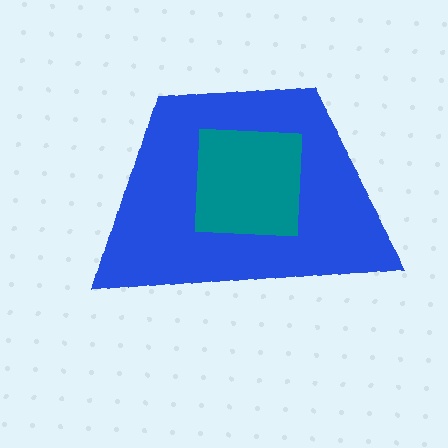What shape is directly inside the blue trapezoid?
The teal square.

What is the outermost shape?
The blue trapezoid.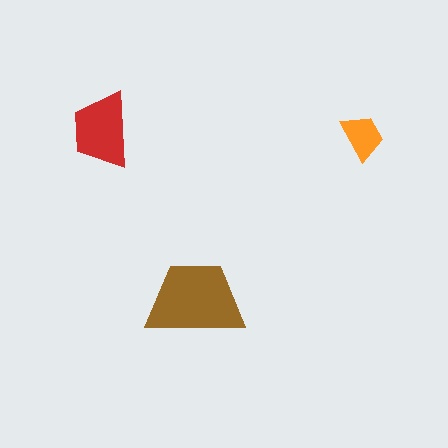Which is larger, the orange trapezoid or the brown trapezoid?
The brown one.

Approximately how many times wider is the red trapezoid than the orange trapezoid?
About 1.5 times wider.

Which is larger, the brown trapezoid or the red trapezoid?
The brown one.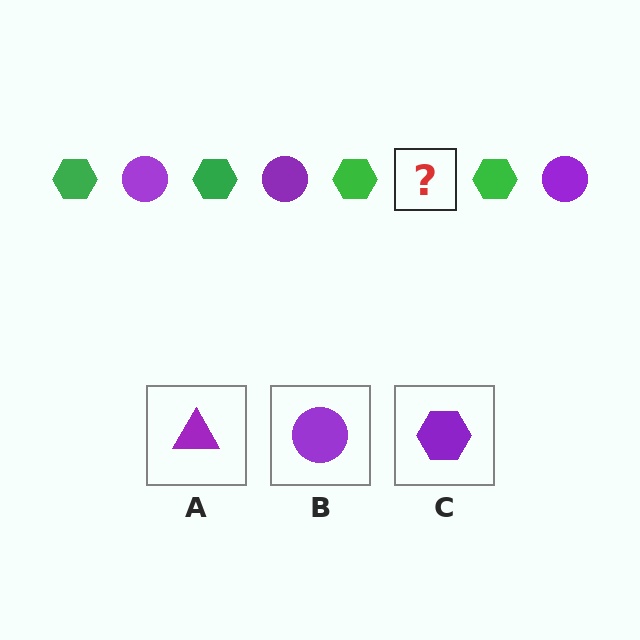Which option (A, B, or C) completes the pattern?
B.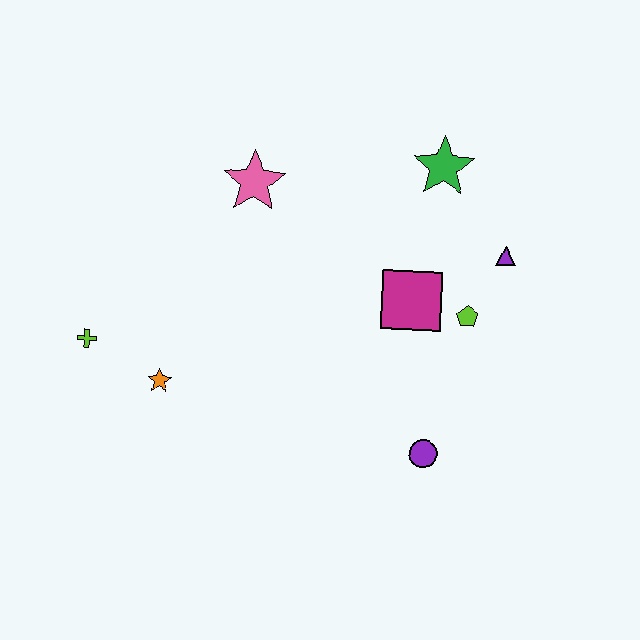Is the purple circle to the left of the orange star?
No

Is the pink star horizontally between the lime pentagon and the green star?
No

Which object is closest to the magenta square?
The lime pentagon is closest to the magenta square.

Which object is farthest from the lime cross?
The purple triangle is farthest from the lime cross.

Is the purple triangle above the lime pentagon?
Yes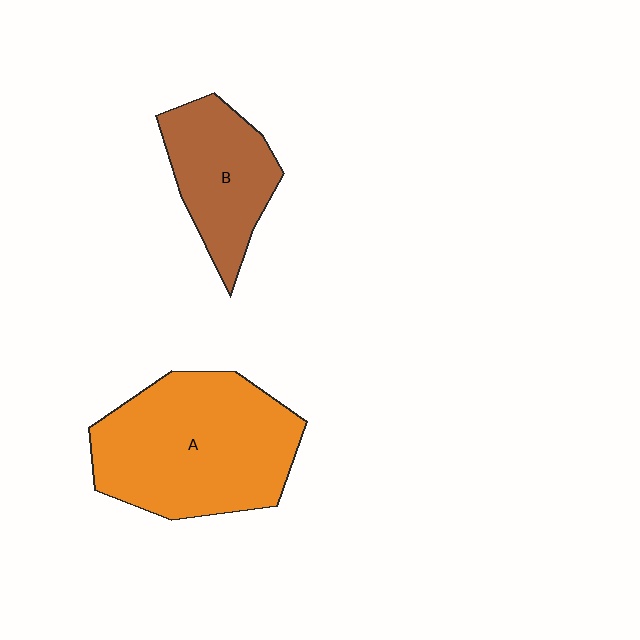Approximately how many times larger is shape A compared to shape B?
Approximately 1.8 times.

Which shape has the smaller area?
Shape B (brown).